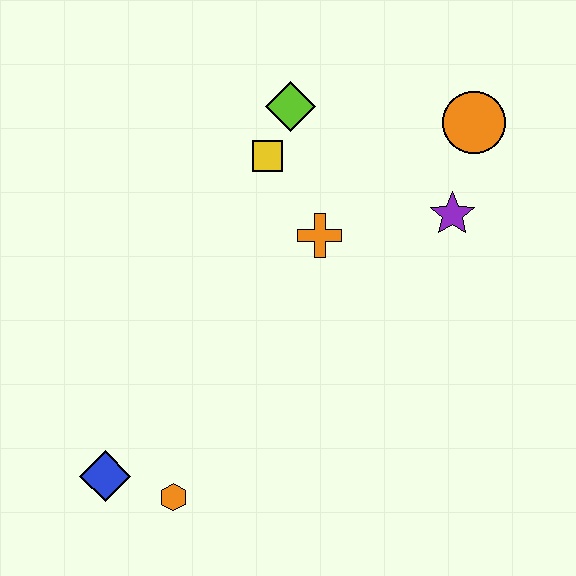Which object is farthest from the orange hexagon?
The orange circle is farthest from the orange hexagon.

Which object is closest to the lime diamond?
The yellow square is closest to the lime diamond.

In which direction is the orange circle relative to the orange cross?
The orange circle is to the right of the orange cross.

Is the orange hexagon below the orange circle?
Yes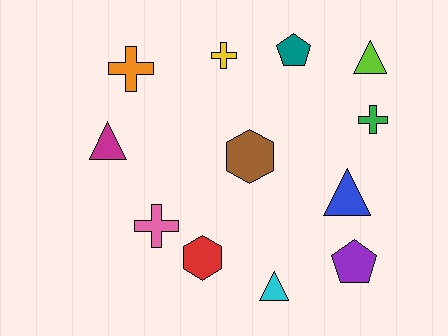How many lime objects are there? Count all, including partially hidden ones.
There is 1 lime object.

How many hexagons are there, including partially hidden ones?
There are 2 hexagons.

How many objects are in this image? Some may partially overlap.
There are 12 objects.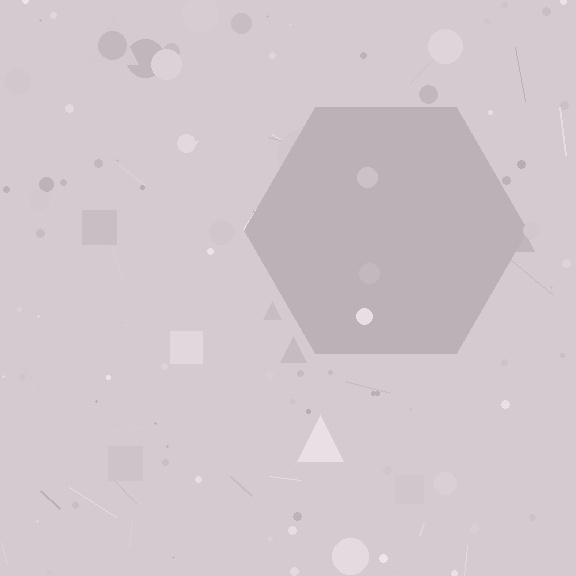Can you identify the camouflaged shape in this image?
The camouflaged shape is a hexagon.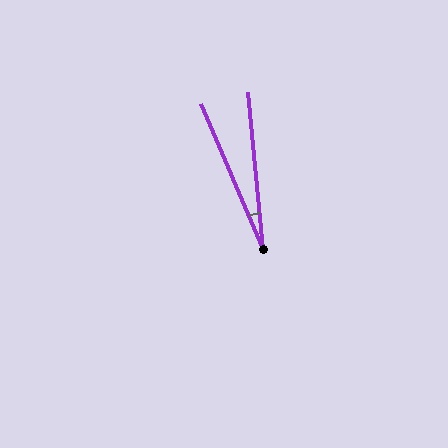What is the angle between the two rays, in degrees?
Approximately 18 degrees.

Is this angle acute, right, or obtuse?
It is acute.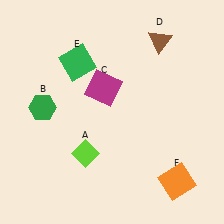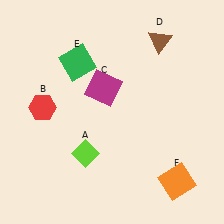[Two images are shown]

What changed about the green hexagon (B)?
In Image 1, B is green. In Image 2, it changed to red.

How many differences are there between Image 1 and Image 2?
There is 1 difference between the two images.